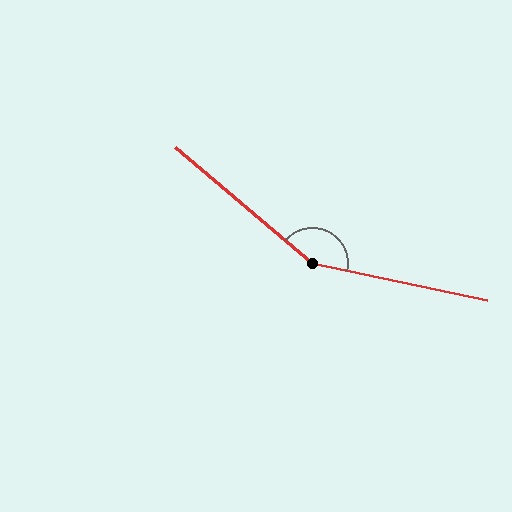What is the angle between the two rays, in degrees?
Approximately 152 degrees.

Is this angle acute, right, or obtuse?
It is obtuse.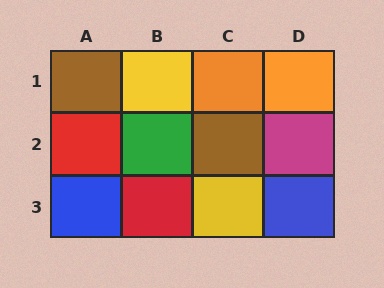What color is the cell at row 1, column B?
Yellow.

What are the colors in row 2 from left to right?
Red, green, brown, magenta.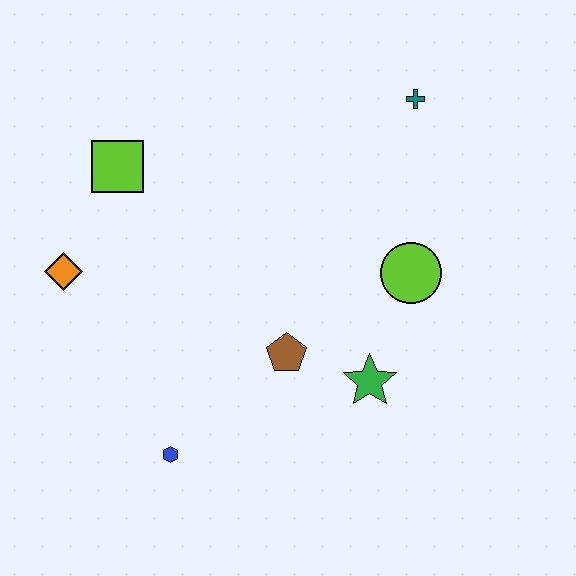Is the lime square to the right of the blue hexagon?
No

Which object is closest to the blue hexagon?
The brown pentagon is closest to the blue hexagon.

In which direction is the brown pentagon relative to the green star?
The brown pentagon is to the left of the green star.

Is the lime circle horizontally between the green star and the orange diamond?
No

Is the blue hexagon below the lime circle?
Yes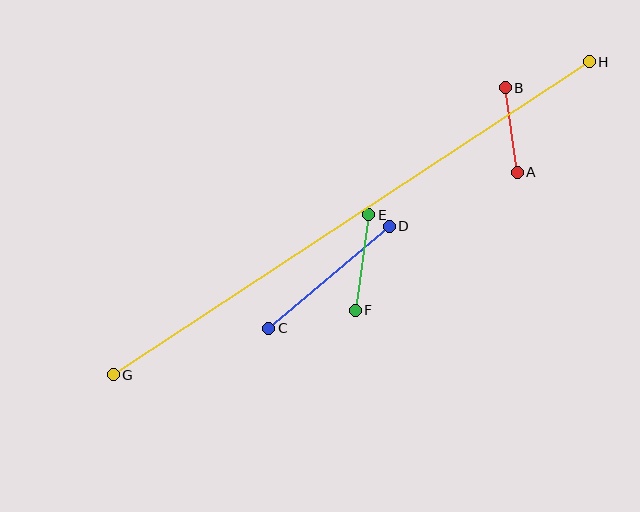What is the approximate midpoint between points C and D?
The midpoint is at approximately (329, 277) pixels.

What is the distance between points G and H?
The distance is approximately 570 pixels.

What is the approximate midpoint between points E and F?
The midpoint is at approximately (362, 263) pixels.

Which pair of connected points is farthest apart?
Points G and H are farthest apart.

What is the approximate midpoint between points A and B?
The midpoint is at approximately (511, 130) pixels.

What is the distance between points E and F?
The distance is approximately 96 pixels.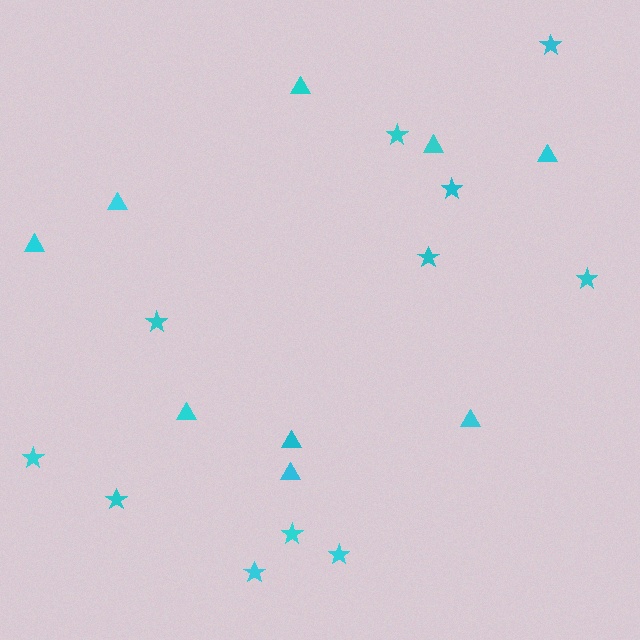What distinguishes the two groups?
There are 2 groups: one group of stars (11) and one group of triangles (9).